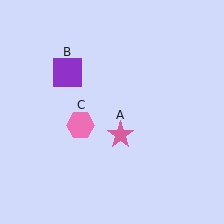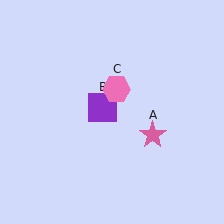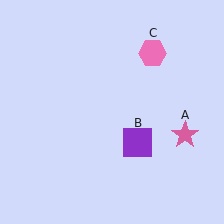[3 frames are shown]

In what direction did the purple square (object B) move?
The purple square (object B) moved down and to the right.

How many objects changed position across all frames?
3 objects changed position: pink star (object A), purple square (object B), pink hexagon (object C).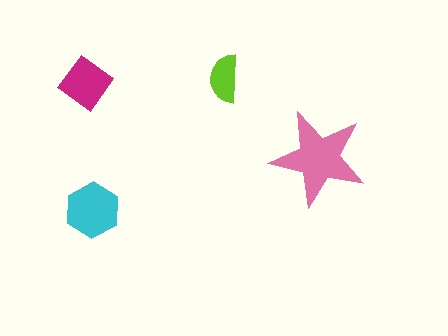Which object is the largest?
The pink star.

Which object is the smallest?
The lime semicircle.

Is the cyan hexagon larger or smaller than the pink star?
Smaller.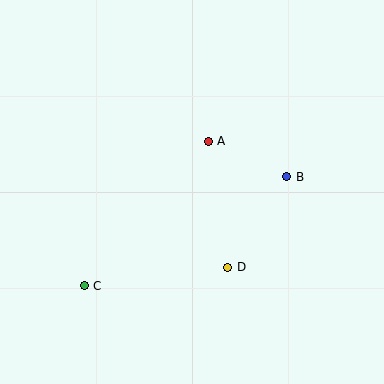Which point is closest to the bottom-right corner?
Point D is closest to the bottom-right corner.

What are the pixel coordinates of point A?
Point A is at (208, 141).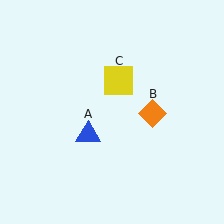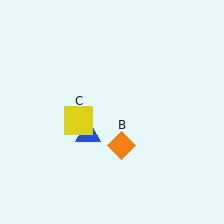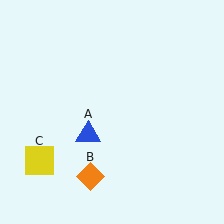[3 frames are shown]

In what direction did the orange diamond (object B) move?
The orange diamond (object B) moved down and to the left.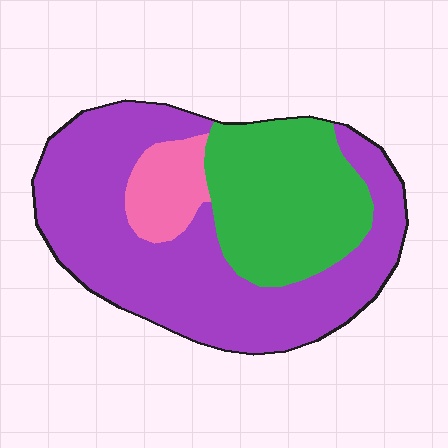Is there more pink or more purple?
Purple.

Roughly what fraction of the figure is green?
Green covers about 30% of the figure.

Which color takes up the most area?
Purple, at roughly 60%.